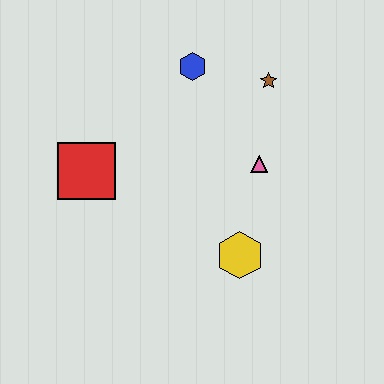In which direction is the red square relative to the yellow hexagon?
The red square is to the left of the yellow hexagon.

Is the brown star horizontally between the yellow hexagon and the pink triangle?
No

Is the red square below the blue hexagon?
Yes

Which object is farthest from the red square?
The brown star is farthest from the red square.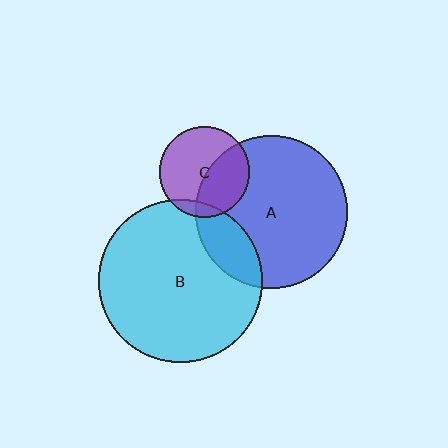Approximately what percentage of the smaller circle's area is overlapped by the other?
Approximately 10%.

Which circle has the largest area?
Circle B (cyan).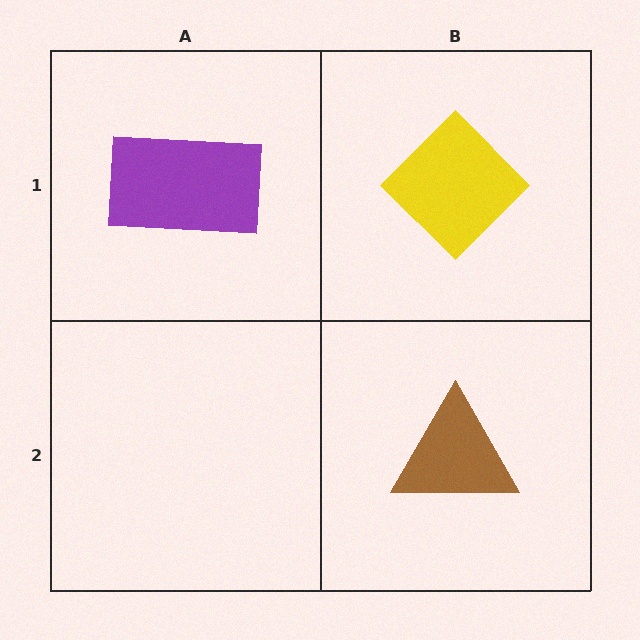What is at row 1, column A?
A purple rectangle.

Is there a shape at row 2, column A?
No, that cell is empty.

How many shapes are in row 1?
2 shapes.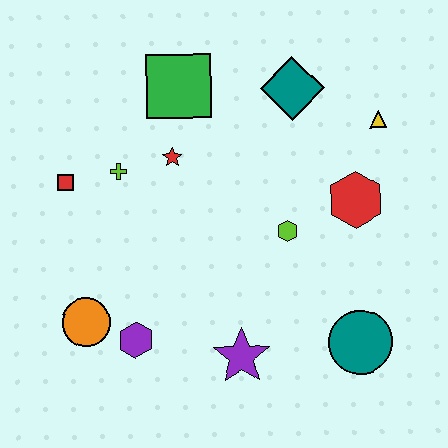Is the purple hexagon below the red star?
Yes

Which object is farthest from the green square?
The teal circle is farthest from the green square.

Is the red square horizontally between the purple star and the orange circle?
No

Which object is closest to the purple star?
The purple hexagon is closest to the purple star.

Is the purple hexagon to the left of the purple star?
Yes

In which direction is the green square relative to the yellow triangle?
The green square is to the left of the yellow triangle.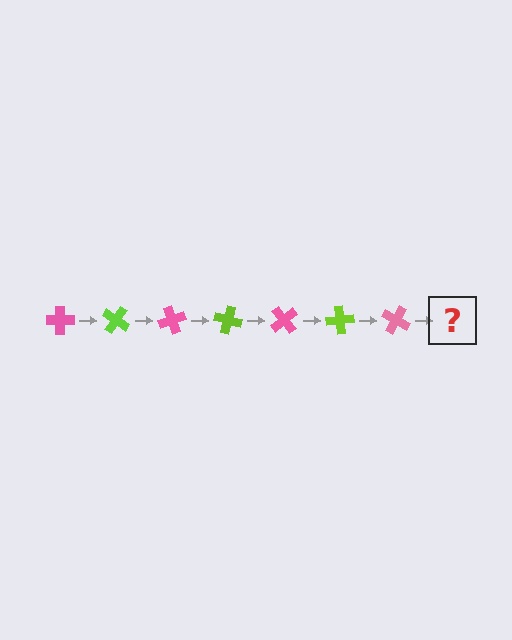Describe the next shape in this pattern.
It should be a lime cross, rotated 245 degrees from the start.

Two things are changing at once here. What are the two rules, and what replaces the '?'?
The two rules are that it rotates 35 degrees each step and the color cycles through pink and lime. The '?' should be a lime cross, rotated 245 degrees from the start.